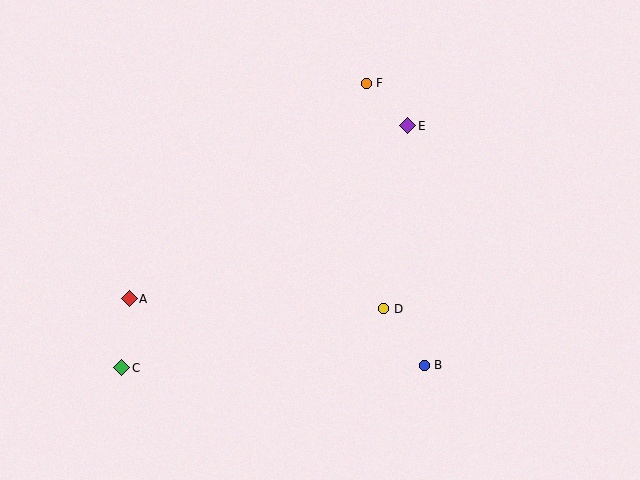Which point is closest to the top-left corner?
Point A is closest to the top-left corner.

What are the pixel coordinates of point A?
Point A is at (129, 299).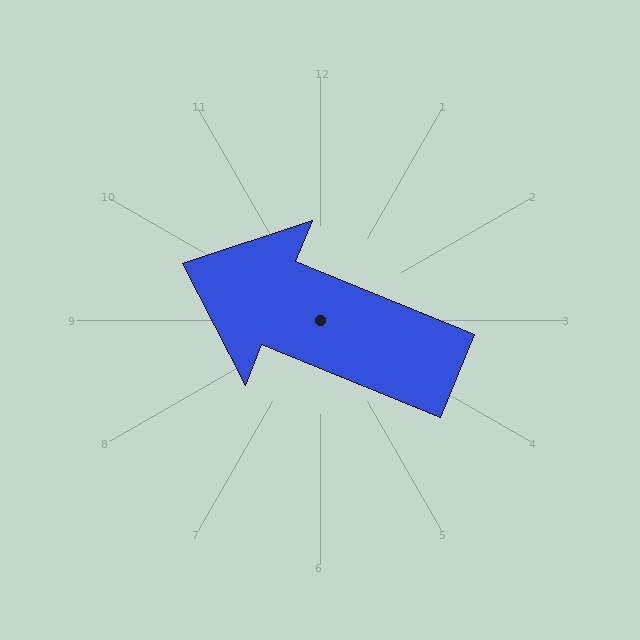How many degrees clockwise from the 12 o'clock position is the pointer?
Approximately 292 degrees.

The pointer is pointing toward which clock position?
Roughly 10 o'clock.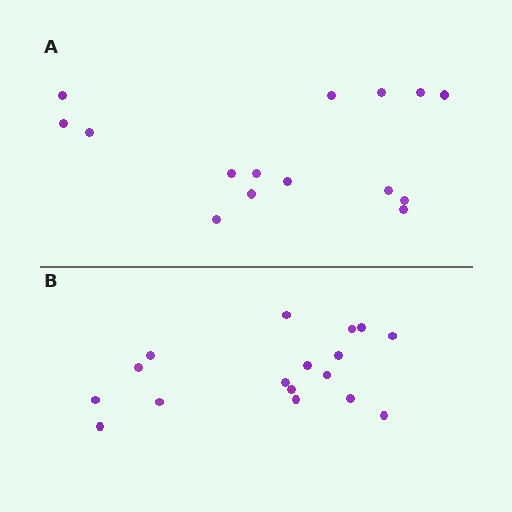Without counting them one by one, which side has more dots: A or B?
Region B (the bottom region) has more dots.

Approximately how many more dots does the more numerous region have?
Region B has just a few more — roughly 2 or 3 more dots than region A.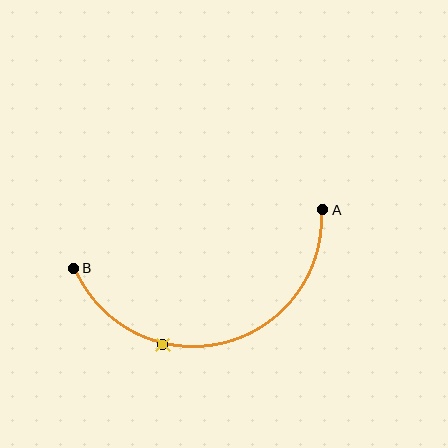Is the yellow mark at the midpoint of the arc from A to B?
No. The yellow mark lies on the arc but is closer to endpoint B. The arc midpoint would be at the point on the curve equidistant along the arc from both A and B.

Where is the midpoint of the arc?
The arc midpoint is the point on the curve farthest from the straight line joining A and B. It sits below that line.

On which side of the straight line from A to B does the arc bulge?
The arc bulges below the straight line connecting A and B.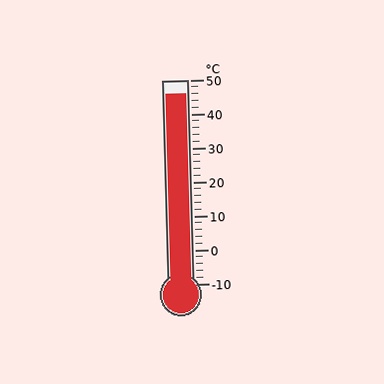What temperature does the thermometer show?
The thermometer shows approximately 46°C.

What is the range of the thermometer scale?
The thermometer scale ranges from -10°C to 50°C.